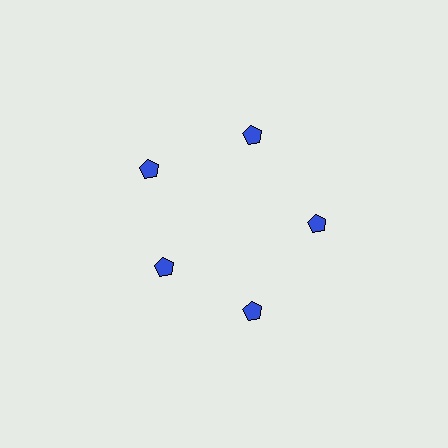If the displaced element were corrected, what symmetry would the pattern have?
It would have 5-fold rotational symmetry — the pattern would map onto itself every 72 degrees.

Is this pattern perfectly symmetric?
No. The 5 blue pentagons are arranged in a ring, but one element near the 8 o'clock position is pulled inward toward the center, breaking the 5-fold rotational symmetry.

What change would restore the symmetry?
The symmetry would be restored by moving it outward, back onto the ring so that all 5 pentagons sit at equal angles and equal distance from the center.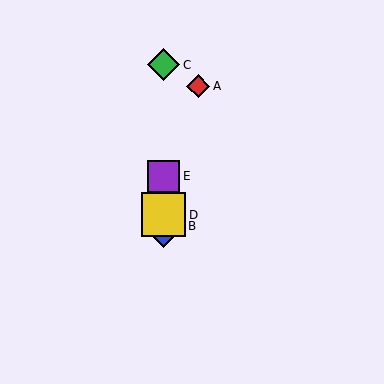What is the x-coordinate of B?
Object B is at x≈164.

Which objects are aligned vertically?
Objects B, C, D, E are aligned vertically.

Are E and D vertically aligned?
Yes, both are at x≈164.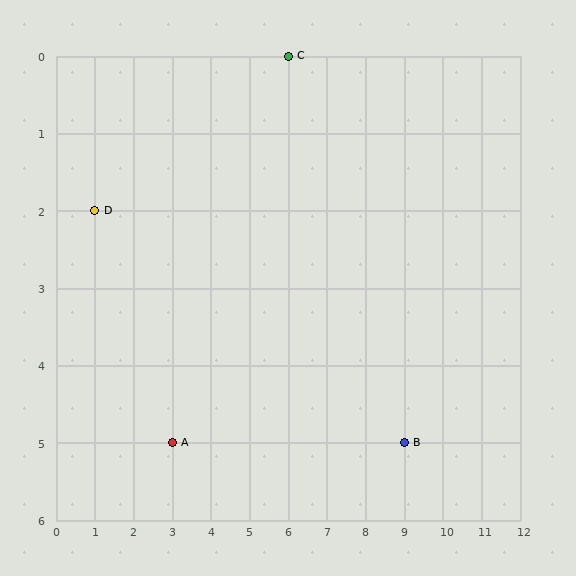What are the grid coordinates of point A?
Point A is at grid coordinates (3, 5).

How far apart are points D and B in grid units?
Points D and B are 8 columns and 3 rows apart (about 8.5 grid units diagonally).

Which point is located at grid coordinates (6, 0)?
Point C is at (6, 0).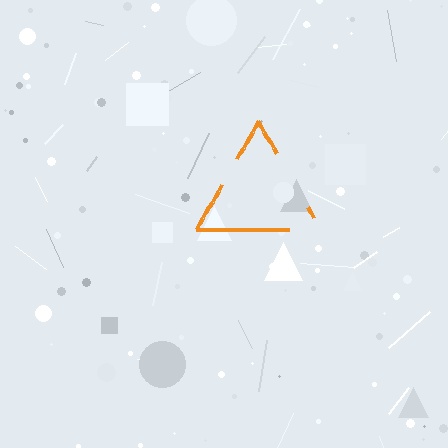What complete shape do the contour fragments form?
The contour fragments form a triangle.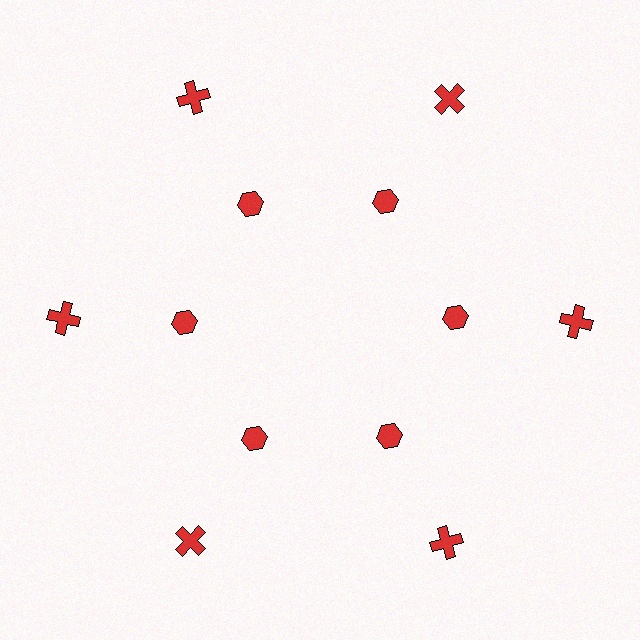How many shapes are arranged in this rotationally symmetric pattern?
There are 12 shapes, arranged in 6 groups of 2.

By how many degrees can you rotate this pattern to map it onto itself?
The pattern maps onto itself every 60 degrees of rotation.